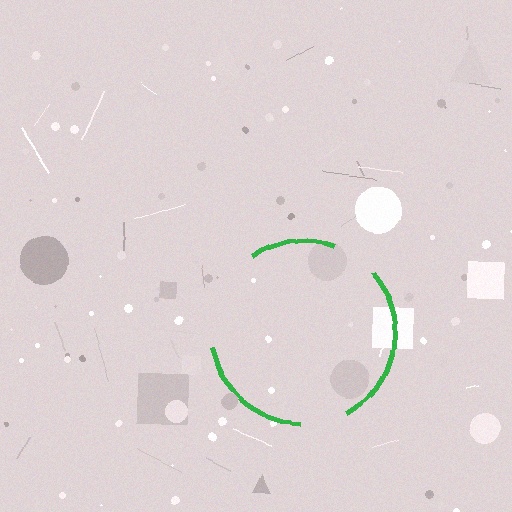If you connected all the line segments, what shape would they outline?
They would outline a circle.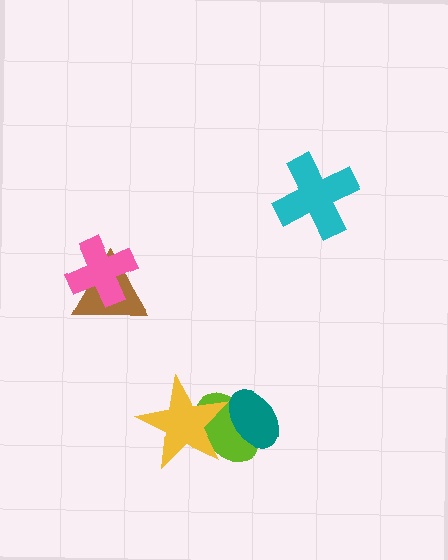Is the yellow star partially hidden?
Yes, it is partially covered by another shape.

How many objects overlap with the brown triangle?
1 object overlaps with the brown triangle.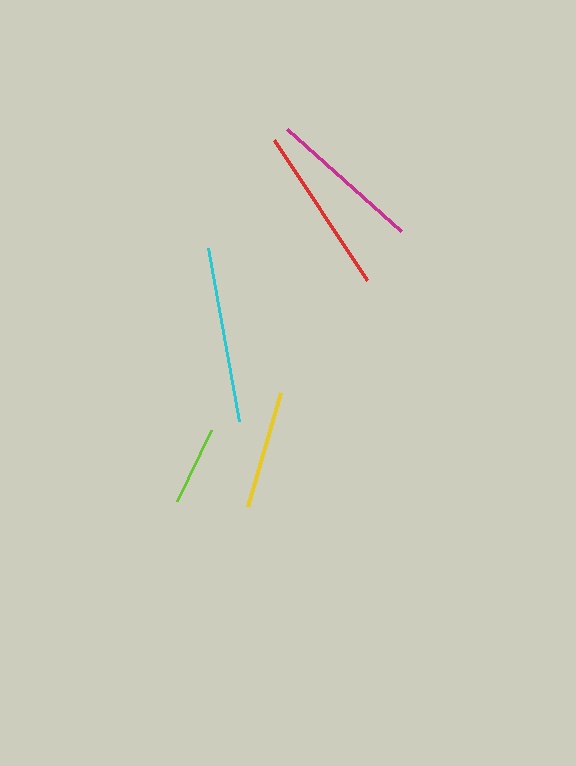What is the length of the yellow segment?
The yellow segment is approximately 119 pixels long.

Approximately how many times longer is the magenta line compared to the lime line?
The magenta line is approximately 2.0 times the length of the lime line.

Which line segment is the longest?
The cyan line is the longest at approximately 175 pixels.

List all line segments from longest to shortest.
From longest to shortest: cyan, red, magenta, yellow, lime.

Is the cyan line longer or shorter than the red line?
The cyan line is longer than the red line.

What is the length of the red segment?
The red segment is approximately 168 pixels long.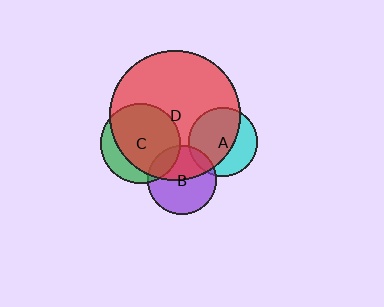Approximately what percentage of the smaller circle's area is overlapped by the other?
Approximately 45%.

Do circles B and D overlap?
Yes.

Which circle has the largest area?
Circle D (red).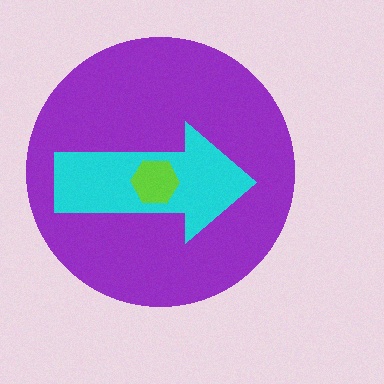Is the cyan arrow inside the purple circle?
Yes.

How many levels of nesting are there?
3.